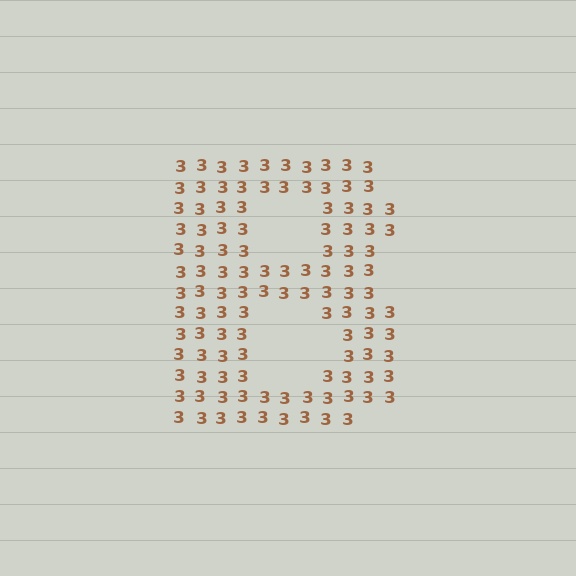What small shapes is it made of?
It is made of small digit 3's.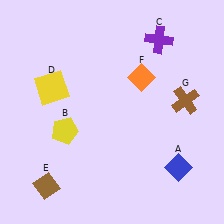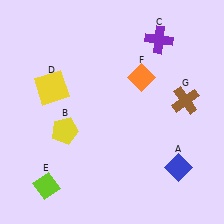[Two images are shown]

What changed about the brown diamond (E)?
In Image 1, E is brown. In Image 2, it changed to lime.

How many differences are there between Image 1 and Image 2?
There is 1 difference between the two images.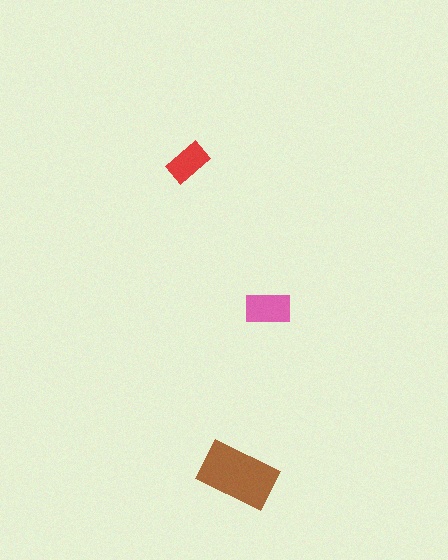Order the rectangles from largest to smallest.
the brown one, the pink one, the red one.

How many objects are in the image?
There are 3 objects in the image.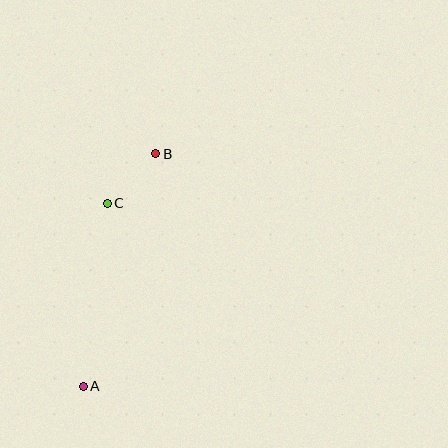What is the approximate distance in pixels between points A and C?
The distance between A and C is approximately 184 pixels.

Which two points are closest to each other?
Points B and C are closest to each other.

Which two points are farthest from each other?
Points A and B are farthest from each other.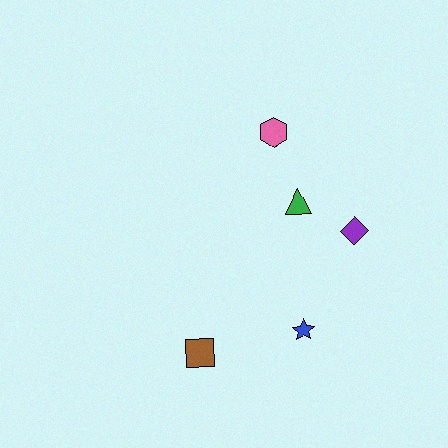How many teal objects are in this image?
There are no teal objects.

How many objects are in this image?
There are 5 objects.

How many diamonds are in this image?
There is 1 diamond.